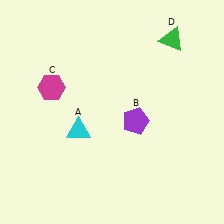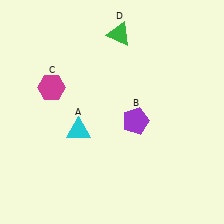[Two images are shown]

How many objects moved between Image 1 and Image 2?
1 object moved between the two images.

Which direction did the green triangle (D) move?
The green triangle (D) moved left.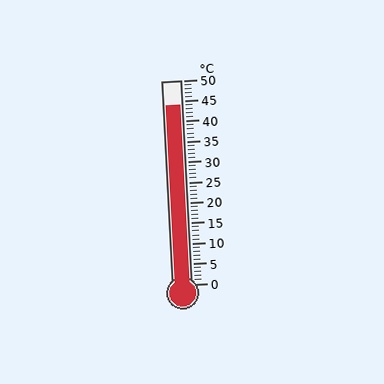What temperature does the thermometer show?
The thermometer shows approximately 44°C.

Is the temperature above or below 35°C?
The temperature is above 35°C.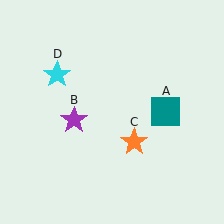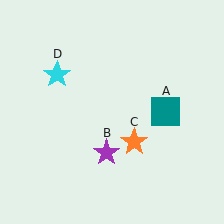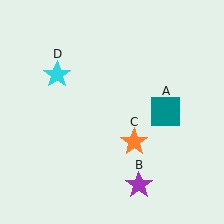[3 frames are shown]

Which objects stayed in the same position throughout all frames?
Teal square (object A) and orange star (object C) and cyan star (object D) remained stationary.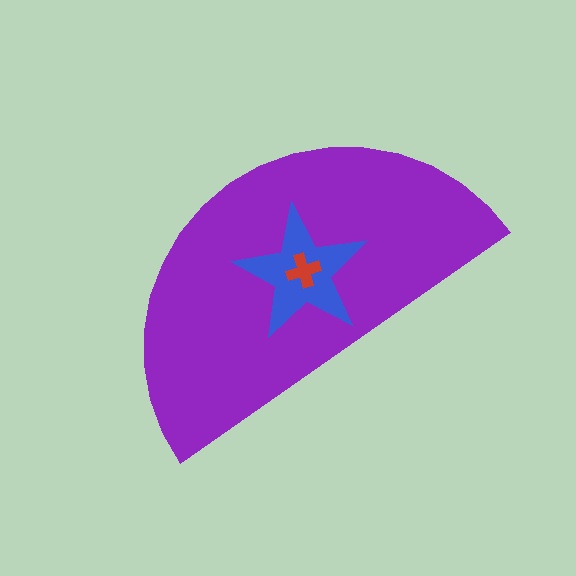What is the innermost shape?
The red cross.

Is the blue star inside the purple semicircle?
Yes.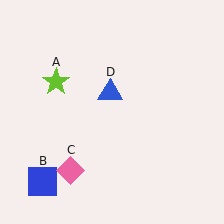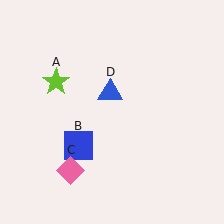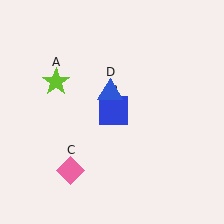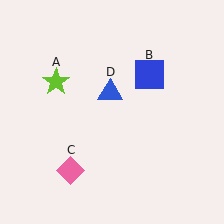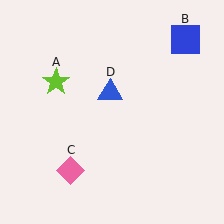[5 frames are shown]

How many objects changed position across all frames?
1 object changed position: blue square (object B).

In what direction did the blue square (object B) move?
The blue square (object B) moved up and to the right.